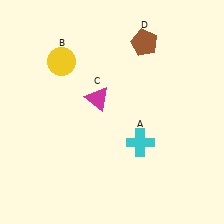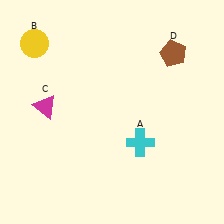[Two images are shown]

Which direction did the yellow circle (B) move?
The yellow circle (B) moved left.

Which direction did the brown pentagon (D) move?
The brown pentagon (D) moved right.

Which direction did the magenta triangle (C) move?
The magenta triangle (C) moved left.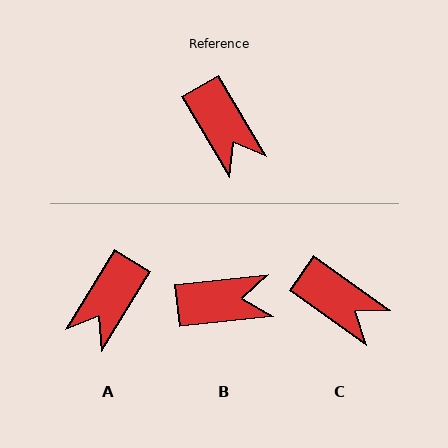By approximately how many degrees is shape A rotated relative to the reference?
Approximately 62 degrees clockwise.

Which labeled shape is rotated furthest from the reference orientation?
B, about 65 degrees away.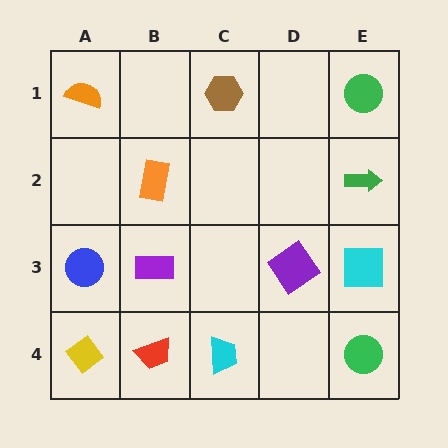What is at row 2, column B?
An orange rectangle.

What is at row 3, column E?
A cyan square.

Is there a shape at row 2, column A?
No, that cell is empty.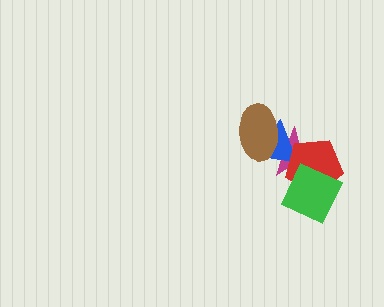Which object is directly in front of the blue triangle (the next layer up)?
The brown ellipse is directly in front of the blue triangle.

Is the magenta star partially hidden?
Yes, it is partially covered by another shape.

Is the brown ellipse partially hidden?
No, no other shape covers it.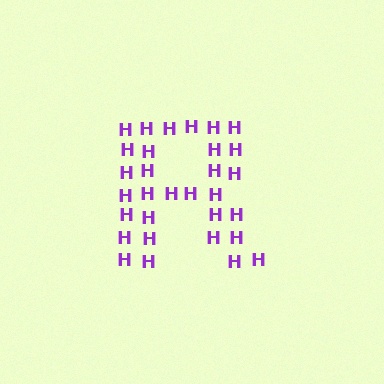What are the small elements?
The small elements are letter H's.